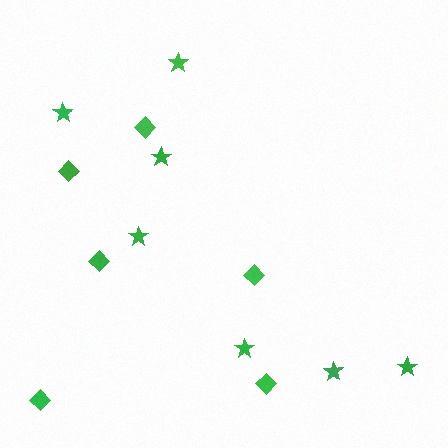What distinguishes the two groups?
There are 2 groups: one group of stars (7) and one group of diamonds (6).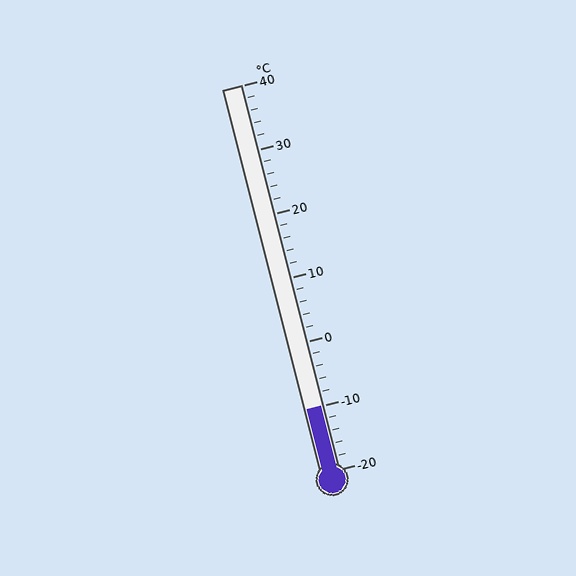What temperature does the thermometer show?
The thermometer shows approximately -10°C.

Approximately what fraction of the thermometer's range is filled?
The thermometer is filled to approximately 15% of its range.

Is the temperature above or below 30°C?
The temperature is below 30°C.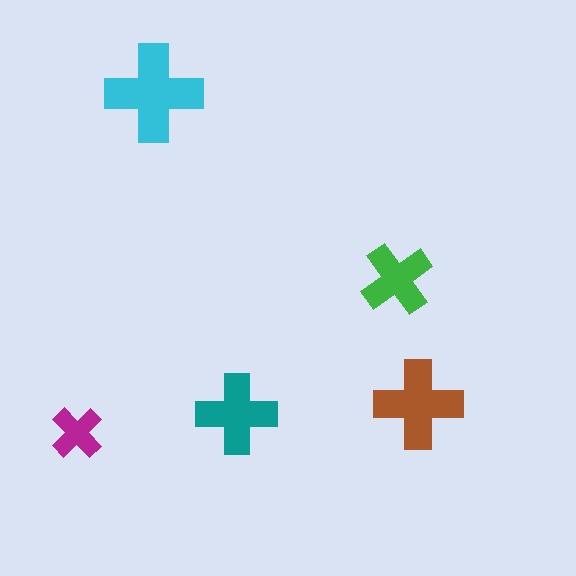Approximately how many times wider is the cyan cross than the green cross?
About 1.5 times wider.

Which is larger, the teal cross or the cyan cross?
The cyan one.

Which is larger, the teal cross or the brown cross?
The brown one.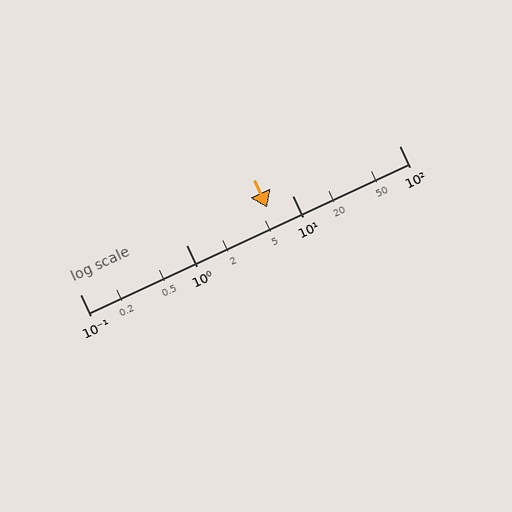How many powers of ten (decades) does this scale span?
The scale spans 3 decades, from 0.1 to 100.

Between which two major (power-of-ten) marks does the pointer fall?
The pointer is between 1 and 10.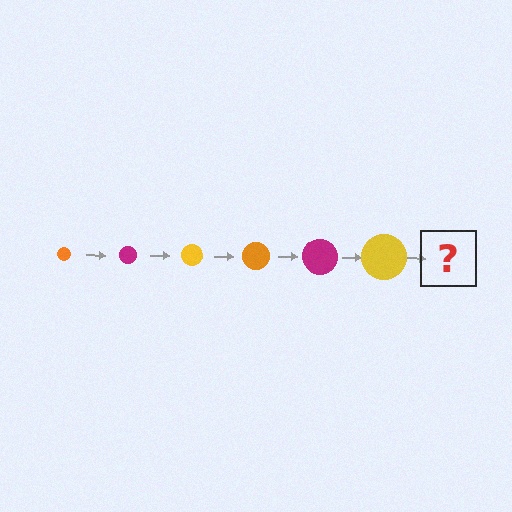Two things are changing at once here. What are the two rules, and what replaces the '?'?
The two rules are that the circle grows larger each step and the color cycles through orange, magenta, and yellow. The '?' should be an orange circle, larger than the previous one.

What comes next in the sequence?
The next element should be an orange circle, larger than the previous one.